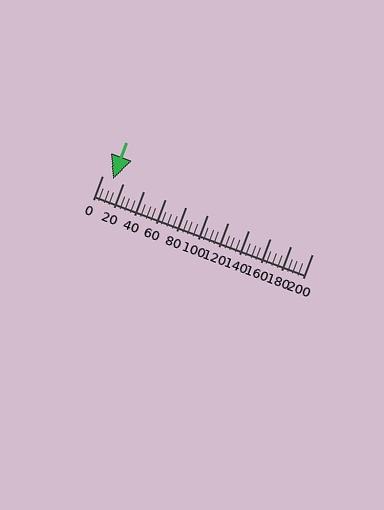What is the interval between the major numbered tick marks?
The major tick marks are spaced 20 units apart.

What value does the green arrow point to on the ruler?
The green arrow points to approximately 10.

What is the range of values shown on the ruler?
The ruler shows values from 0 to 200.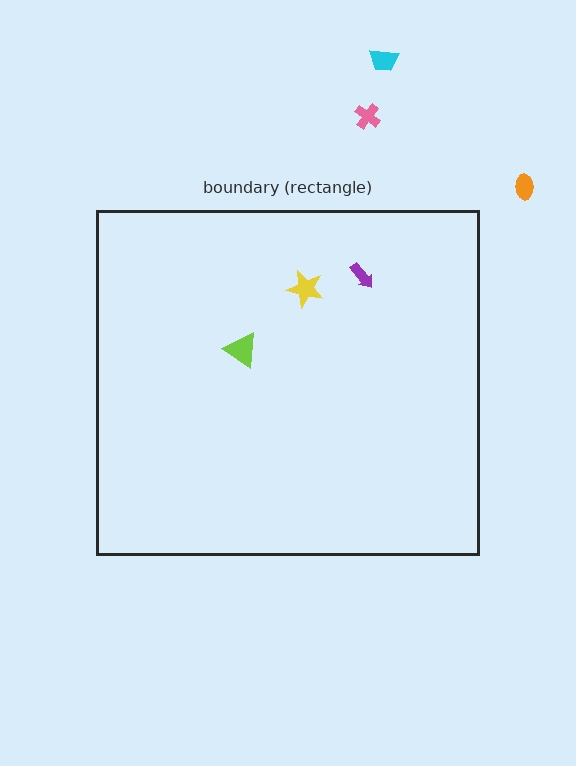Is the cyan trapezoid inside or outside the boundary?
Outside.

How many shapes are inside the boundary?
3 inside, 3 outside.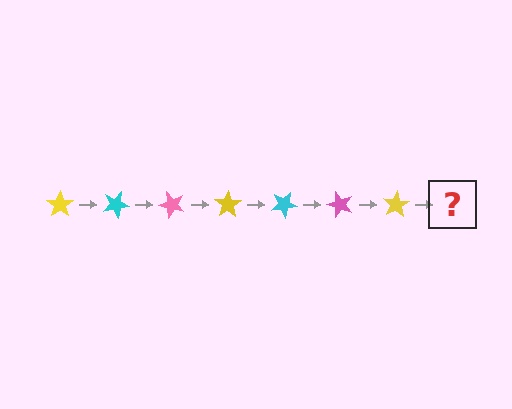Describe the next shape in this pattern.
It should be a cyan star, rotated 175 degrees from the start.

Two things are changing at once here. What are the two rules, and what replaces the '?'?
The two rules are that it rotates 25 degrees each step and the color cycles through yellow, cyan, and pink. The '?' should be a cyan star, rotated 175 degrees from the start.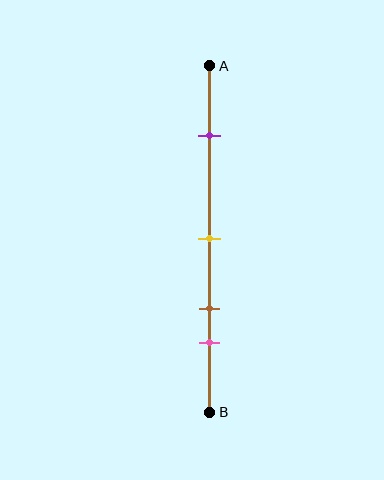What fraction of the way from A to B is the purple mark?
The purple mark is approximately 20% (0.2) of the way from A to B.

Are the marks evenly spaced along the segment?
No, the marks are not evenly spaced.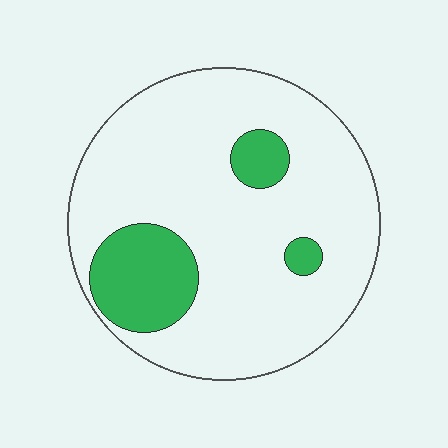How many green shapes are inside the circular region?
3.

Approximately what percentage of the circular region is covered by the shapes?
Approximately 15%.